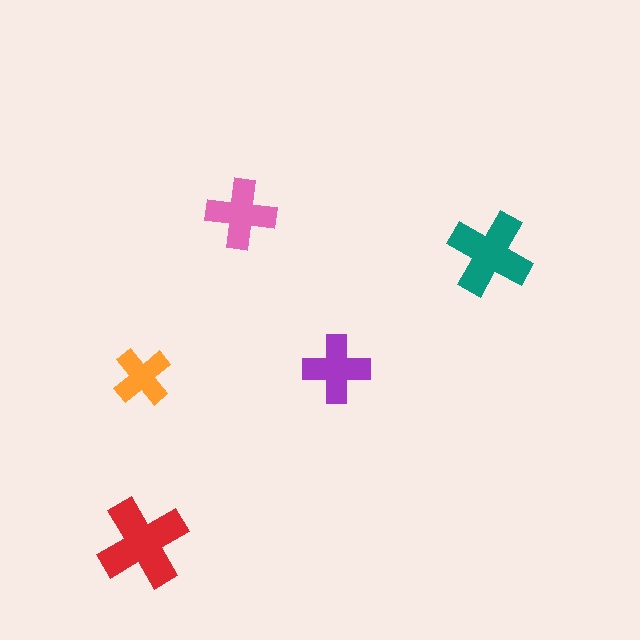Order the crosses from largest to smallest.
the red one, the teal one, the pink one, the purple one, the orange one.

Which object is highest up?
The pink cross is topmost.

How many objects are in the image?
There are 5 objects in the image.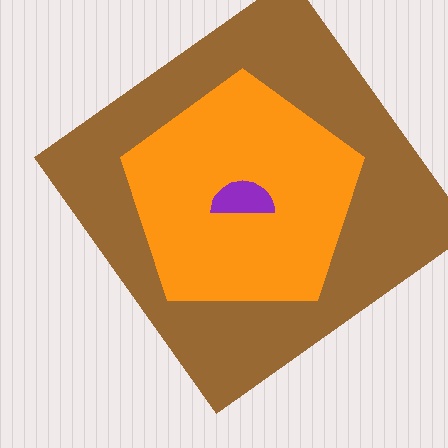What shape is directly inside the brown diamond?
The orange pentagon.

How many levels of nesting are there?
3.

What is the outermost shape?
The brown diamond.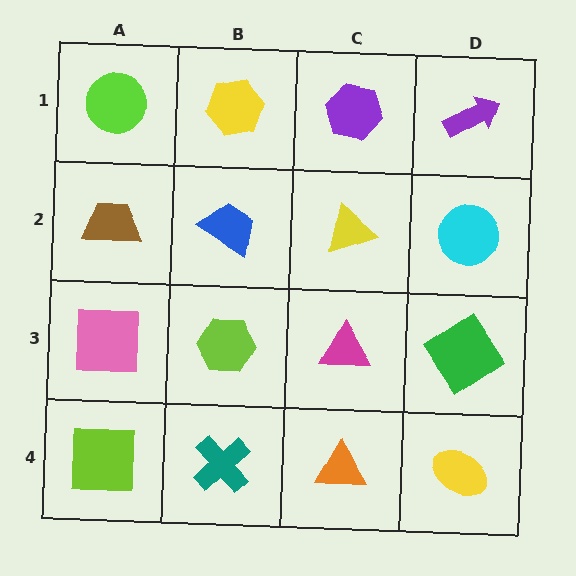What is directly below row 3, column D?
A yellow ellipse.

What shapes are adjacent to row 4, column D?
A green diamond (row 3, column D), an orange triangle (row 4, column C).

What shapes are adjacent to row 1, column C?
A yellow triangle (row 2, column C), a yellow hexagon (row 1, column B), a purple arrow (row 1, column D).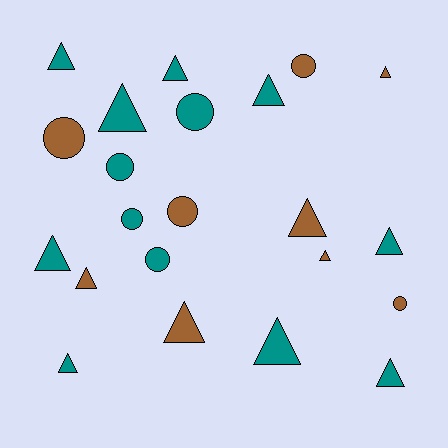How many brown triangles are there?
There are 5 brown triangles.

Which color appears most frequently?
Teal, with 13 objects.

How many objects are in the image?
There are 22 objects.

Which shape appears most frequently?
Triangle, with 14 objects.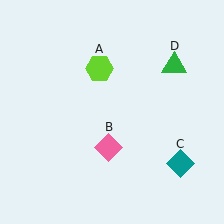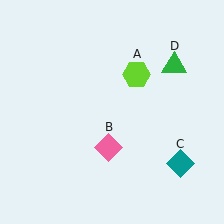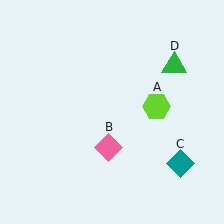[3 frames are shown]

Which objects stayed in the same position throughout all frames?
Pink diamond (object B) and teal diamond (object C) and green triangle (object D) remained stationary.